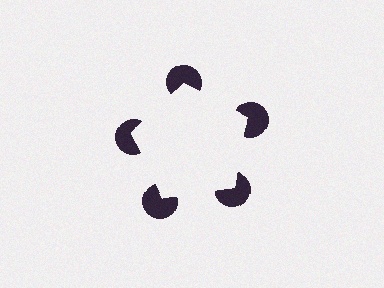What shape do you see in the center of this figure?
An illusory pentagon — its edges are inferred from the aligned wedge cuts in the pac-man discs, not physically drawn.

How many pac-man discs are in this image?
There are 5 — one at each vertex of the illusory pentagon.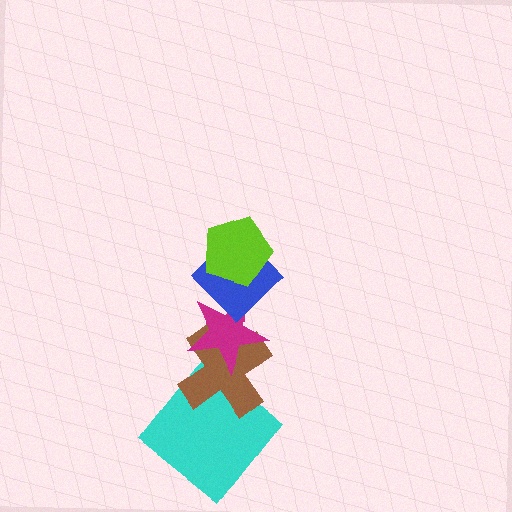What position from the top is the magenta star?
The magenta star is 3rd from the top.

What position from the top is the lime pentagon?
The lime pentagon is 1st from the top.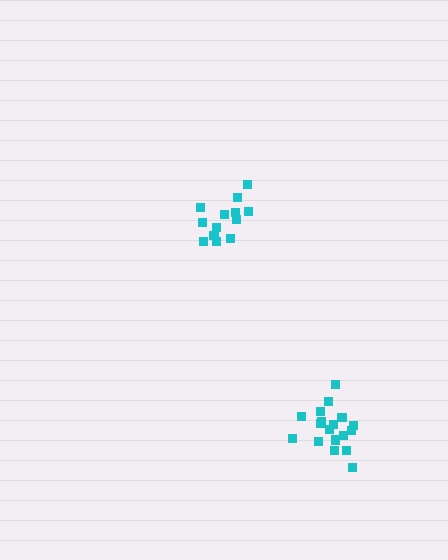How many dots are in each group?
Group 1: 13 dots, Group 2: 18 dots (31 total).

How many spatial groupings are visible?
There are 2 spatial groupings.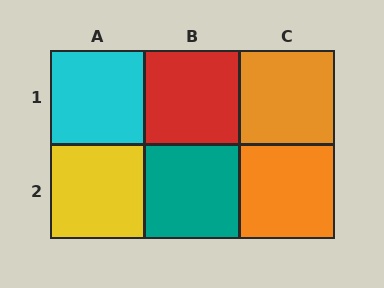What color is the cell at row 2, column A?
Yellow.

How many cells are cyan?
1 cell is cyan.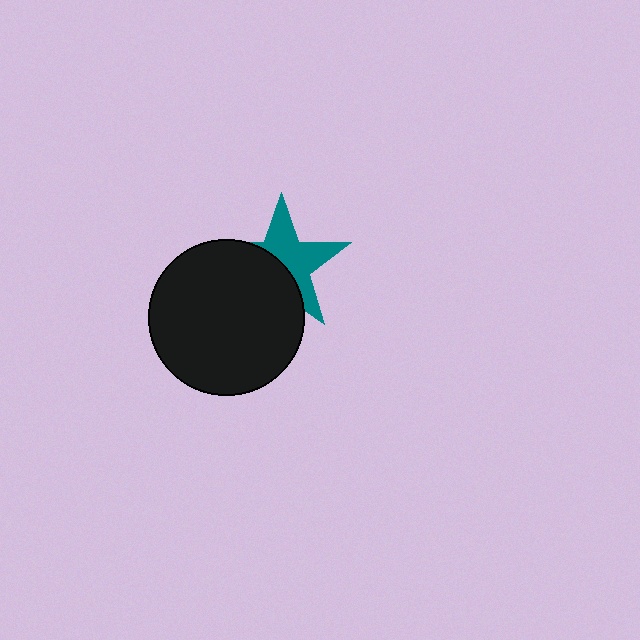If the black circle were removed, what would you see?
You would see the complete teal star.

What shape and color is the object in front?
The object in front is a black circle.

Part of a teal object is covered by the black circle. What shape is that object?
It is a star.